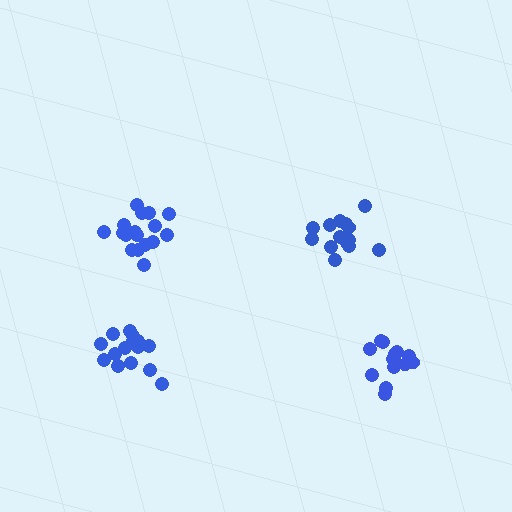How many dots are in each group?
Group 1: 17 dots, Group 2: 17 dots, Group 3: 14 dots, Group 4: 14 dots (62 total).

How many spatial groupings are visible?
There are 4 spatial groupings.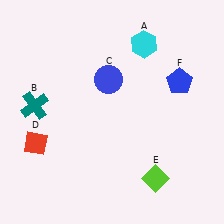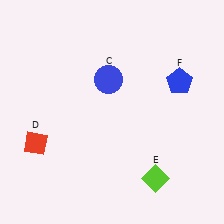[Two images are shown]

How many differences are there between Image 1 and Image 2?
There are 2 differences between the two images.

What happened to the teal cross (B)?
The teal cross (B) was removed in Image 2. It was in the top-left area of Image 1.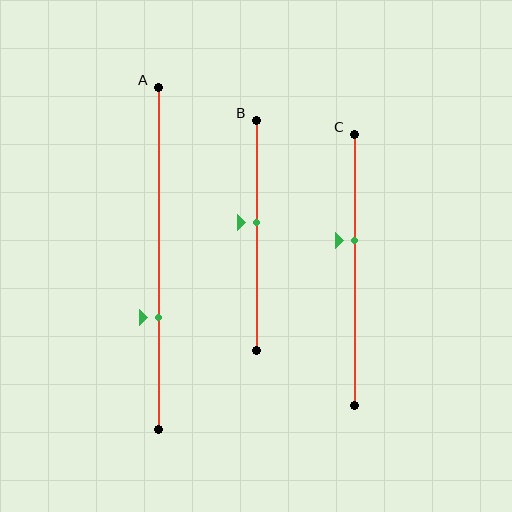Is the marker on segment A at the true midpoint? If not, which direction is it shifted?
No, the marker on segment A is shifted downward by about 17% of the segment length.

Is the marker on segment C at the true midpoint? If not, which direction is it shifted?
No, the marker on segment C is shifted upward by about 11% of the segment length.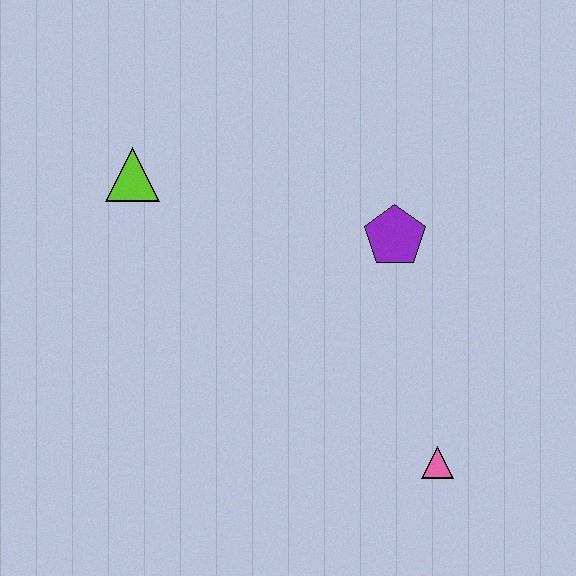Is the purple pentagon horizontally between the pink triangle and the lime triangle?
Yes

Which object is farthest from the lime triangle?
The pink triangle is farthest from the lime triangle.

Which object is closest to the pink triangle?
The purple pentagon is closest to the pink triangle.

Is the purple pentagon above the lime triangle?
No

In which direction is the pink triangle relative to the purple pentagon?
The pink triangle is below the purple pentagon.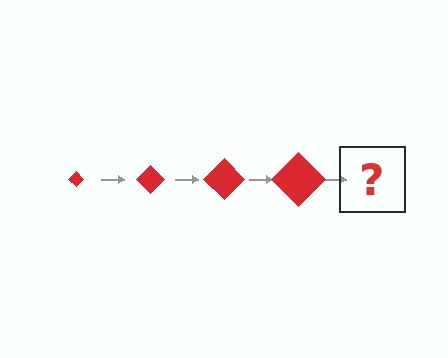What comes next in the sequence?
The next element should be a red diamond, larger than the previous one.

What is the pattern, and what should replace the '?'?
The pattern is that the diamond gets progressively larger each step. The '?' should be a red diamond, larger than the previous one.